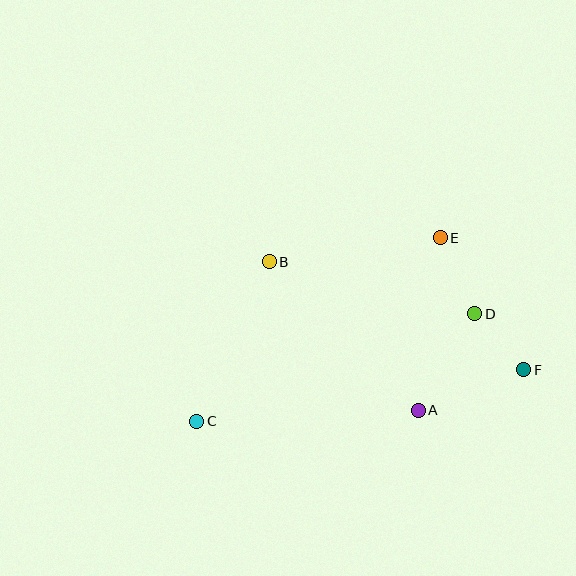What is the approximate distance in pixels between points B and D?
The distance between B and D is approximately 212 pixels.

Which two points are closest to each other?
Points D and F are closest to each other.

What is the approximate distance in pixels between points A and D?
The distance between A and D is approximately 112 pixels.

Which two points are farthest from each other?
Points C and F are farthest from each other.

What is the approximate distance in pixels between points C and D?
The distance between C and D is approximately 298 pixels.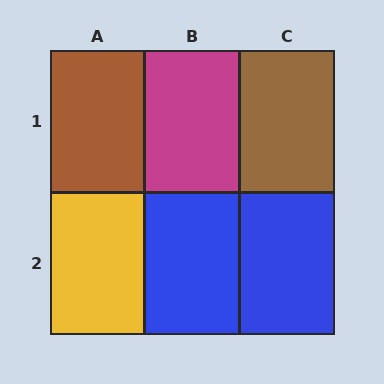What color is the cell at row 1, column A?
Brown.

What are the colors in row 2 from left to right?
Yellow, blue, blue.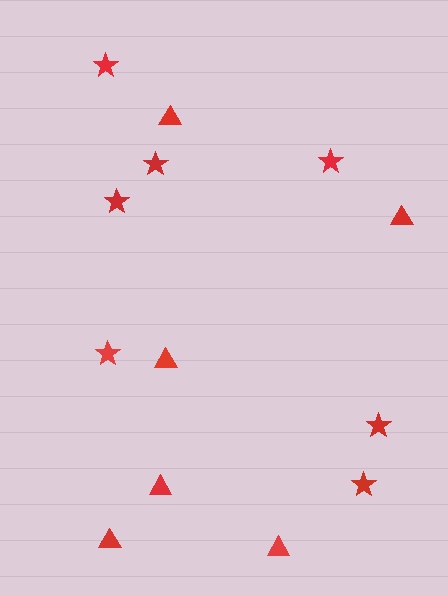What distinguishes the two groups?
There are 2 groups: one group of stars (7) and one group of triangles (6).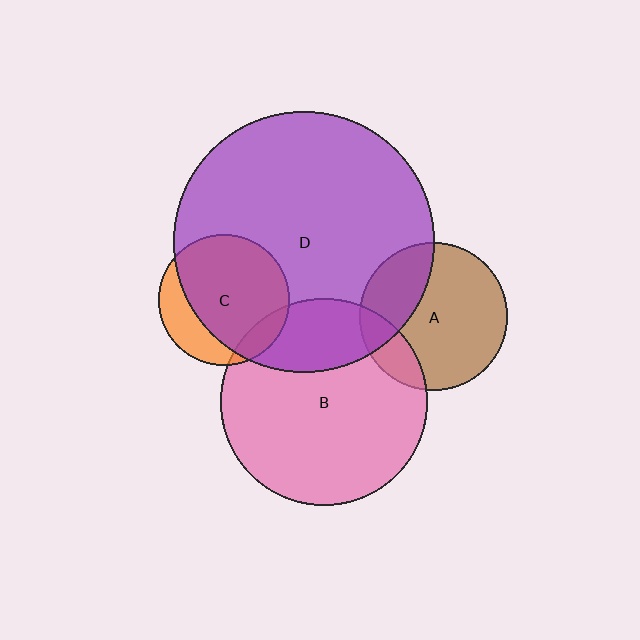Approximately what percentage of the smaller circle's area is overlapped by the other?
Approximately 10%.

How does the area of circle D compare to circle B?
Approximately 1.6 times.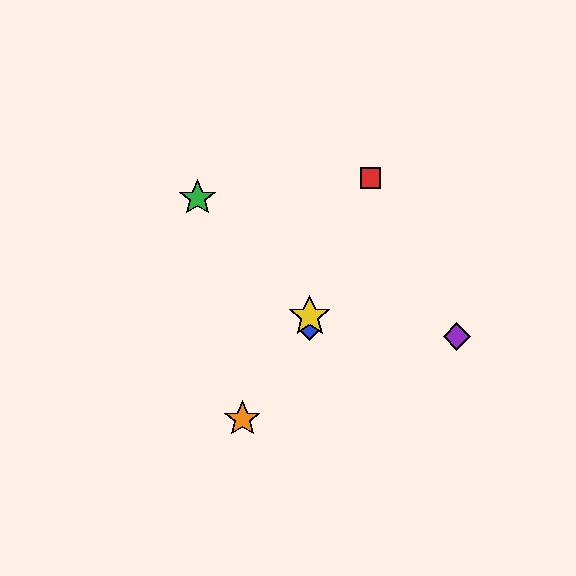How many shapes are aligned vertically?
2 shapes (the blue diamond, the yellow star) are aligned vertically.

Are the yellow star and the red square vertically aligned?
No, the yellow star is at x≈310 and the red square is at x≈370.